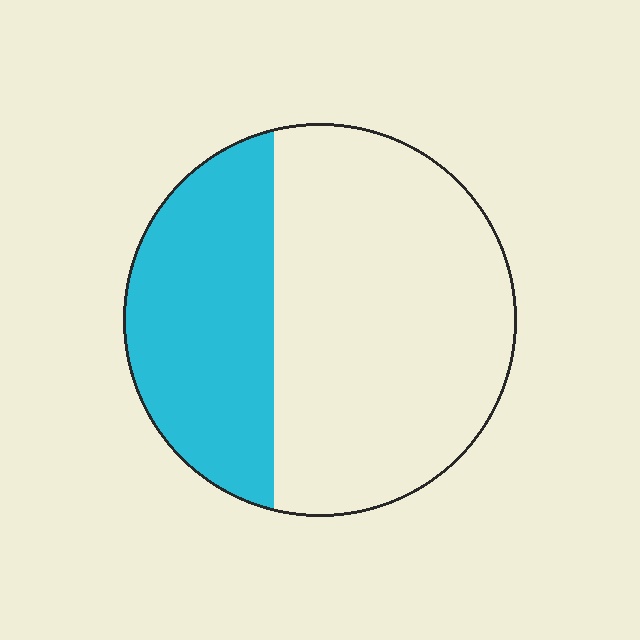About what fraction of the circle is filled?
About one third (1/3).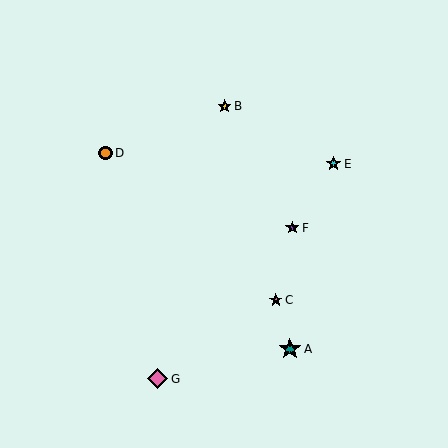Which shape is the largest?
The teal star (labeled A) is the largest.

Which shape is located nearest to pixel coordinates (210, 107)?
The yellow star (labeled B) at (225, 106) is nearest to that location.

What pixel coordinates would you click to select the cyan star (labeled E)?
Click at (333, 164) to select the cyan star E.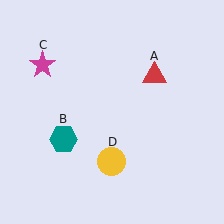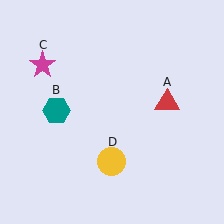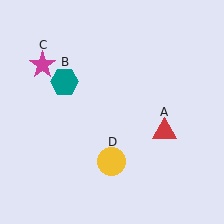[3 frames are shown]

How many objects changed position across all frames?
2 objects changed position: red triangle (object A), teal hexagon (object B).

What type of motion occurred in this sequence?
The red triangle (object A), teal hexagon (object B) rotated clockwise around the center of the scene.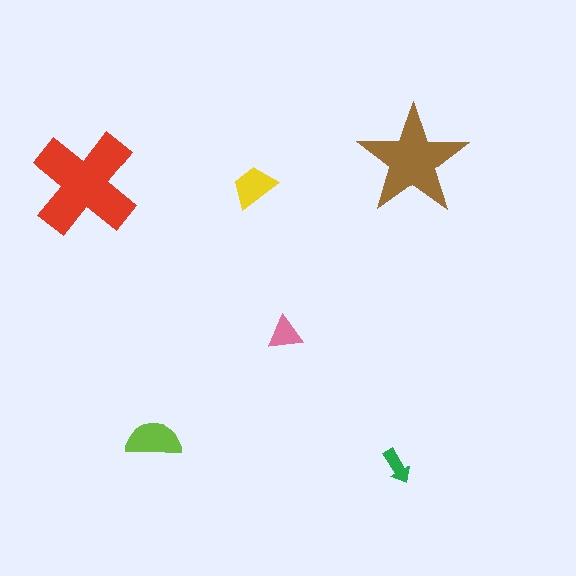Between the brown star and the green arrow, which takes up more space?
The brown star.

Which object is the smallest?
The green arrow.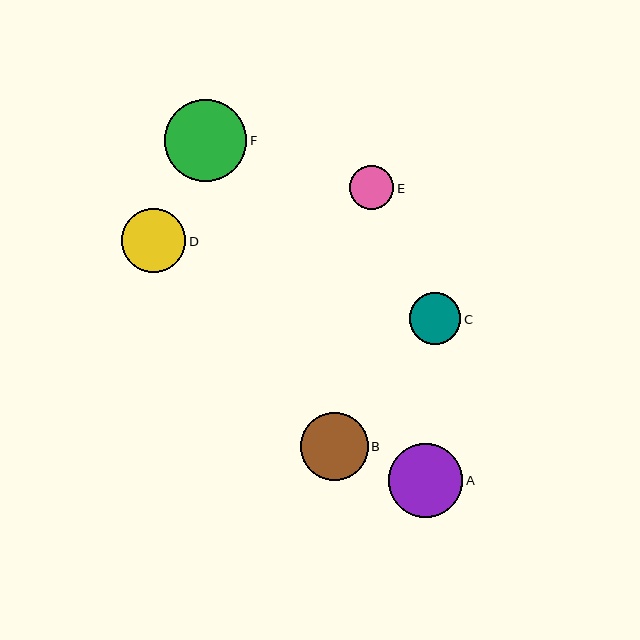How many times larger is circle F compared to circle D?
Circle F is approximately 1.3 times the size of circle D.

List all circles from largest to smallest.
From largest to smallest: F, A, B, D, C, E.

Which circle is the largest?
Circle F is the largest with a size of approximately 82 pixels.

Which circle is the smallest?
Circle E is the smallest with a size of approximately 45 pixels.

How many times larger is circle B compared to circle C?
Circle B is approximately 1.3 times the size of circle C.